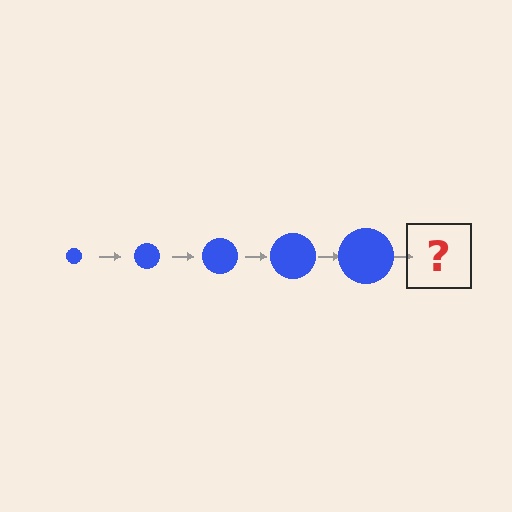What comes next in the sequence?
The next element should be a blue circle, larger than the previous one.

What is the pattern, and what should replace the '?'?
The pattern is that the circle gets progressively larger each step. The '?' should be a blue circle, larger than the previous one.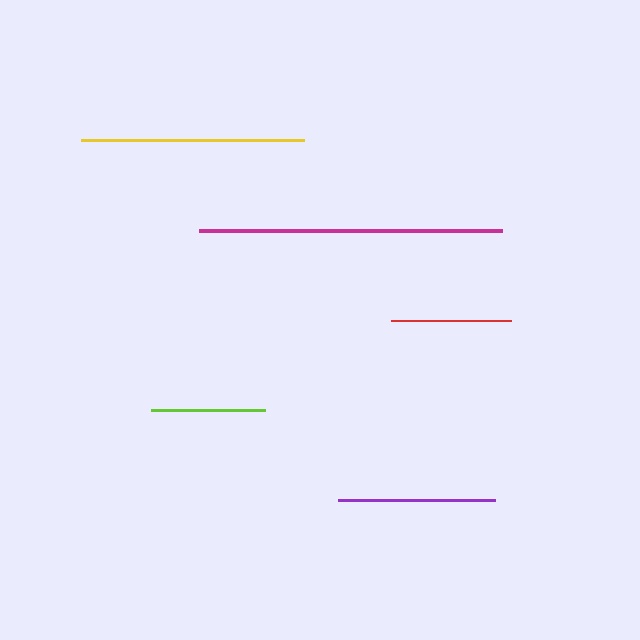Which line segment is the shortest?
The lime line is the shortest at approximately 114 pixels.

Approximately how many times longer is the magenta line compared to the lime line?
The magenta line is approximately 2.7 times the length of the lime line.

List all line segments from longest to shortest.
From longest to shortest: magenta, yellow, purple, red, lime.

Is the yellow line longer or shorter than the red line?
The yellow line is longer than the red line.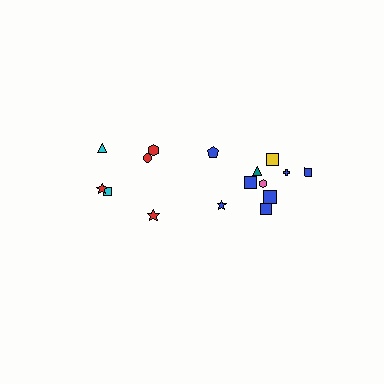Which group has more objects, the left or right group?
The right group.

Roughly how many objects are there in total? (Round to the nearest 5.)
Roughly 15 objects in total.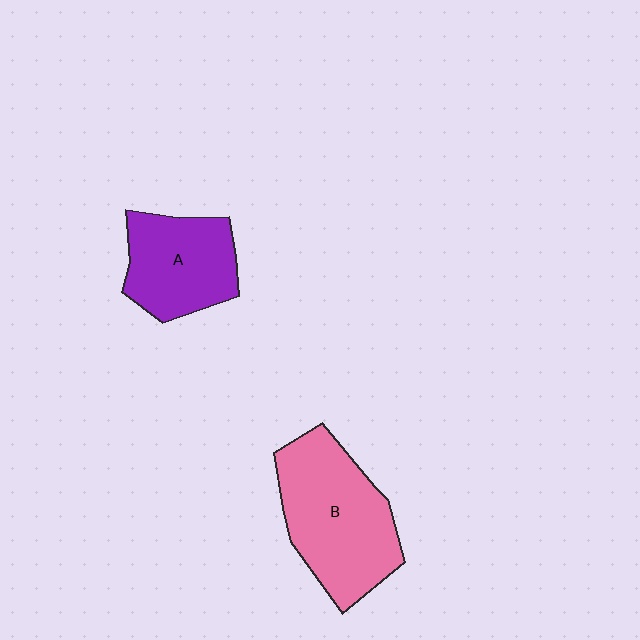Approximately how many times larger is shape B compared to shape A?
Approximately 1.4 times.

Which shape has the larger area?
Shape B (pink).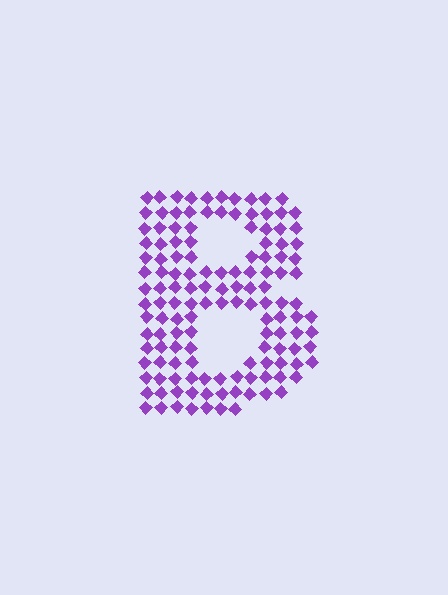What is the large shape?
The large shape is the letter B.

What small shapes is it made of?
It is made of small diamonds.